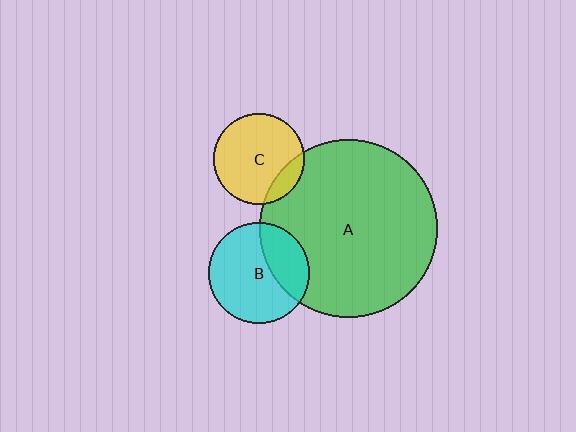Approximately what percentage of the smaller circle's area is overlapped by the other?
Approximately 15%.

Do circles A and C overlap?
Yes.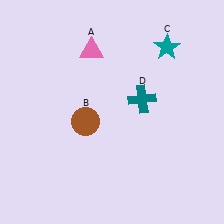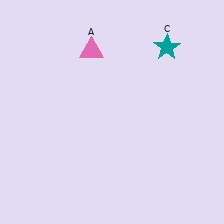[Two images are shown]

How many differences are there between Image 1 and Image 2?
There are 2 differences between the two images.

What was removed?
The teal cross (D), the brown circle (B) were removed in Image 2.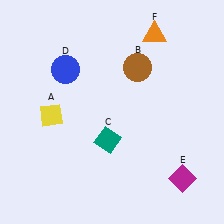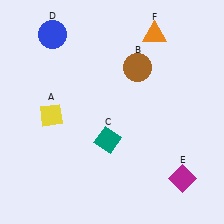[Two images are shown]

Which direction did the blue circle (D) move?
The blue circle (D) moved up.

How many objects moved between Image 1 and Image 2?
1 object moved between the two images.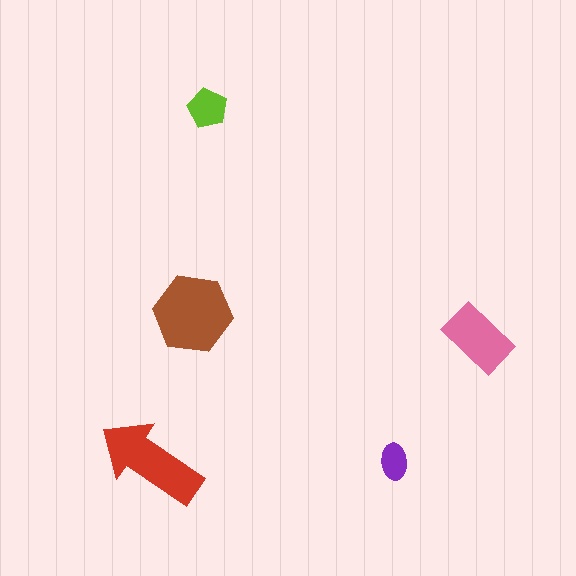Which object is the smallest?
The purple ellipse.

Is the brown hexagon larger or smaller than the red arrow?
Larger.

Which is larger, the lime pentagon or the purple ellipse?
The lime pentagon.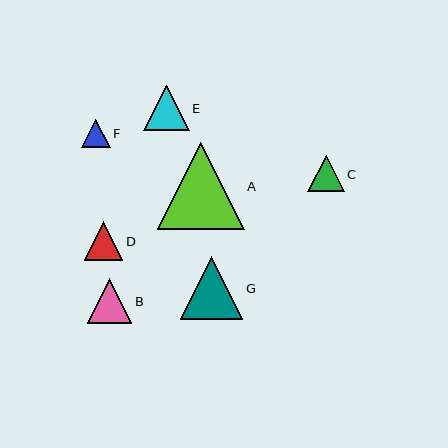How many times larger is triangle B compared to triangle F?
Triangle B is approximately 1.5 times the size of triangle F.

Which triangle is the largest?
Triangle A is the largest with a size of approximately 87 pixels.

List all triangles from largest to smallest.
From largest to smallest: A, G, E, B, D, C, F.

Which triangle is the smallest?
Triangle F is the smallest with a size of approximately 29 pixels.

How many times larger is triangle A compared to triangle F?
Triangle A is approximately 3.0 times the size of triangle F.